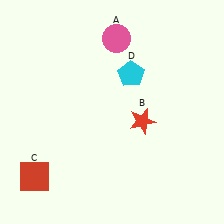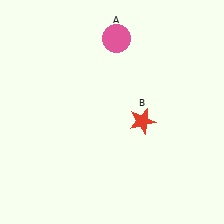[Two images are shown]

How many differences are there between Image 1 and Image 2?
There are 2 differences between the two images.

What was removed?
The red square (C), the cyan pentagon (D) were removed in Image 2.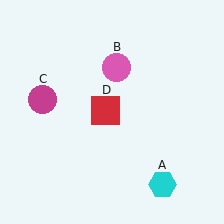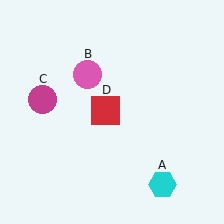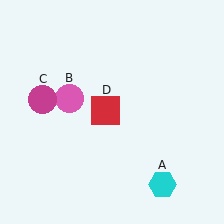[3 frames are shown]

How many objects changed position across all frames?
1 object changed position: pink circle (object B).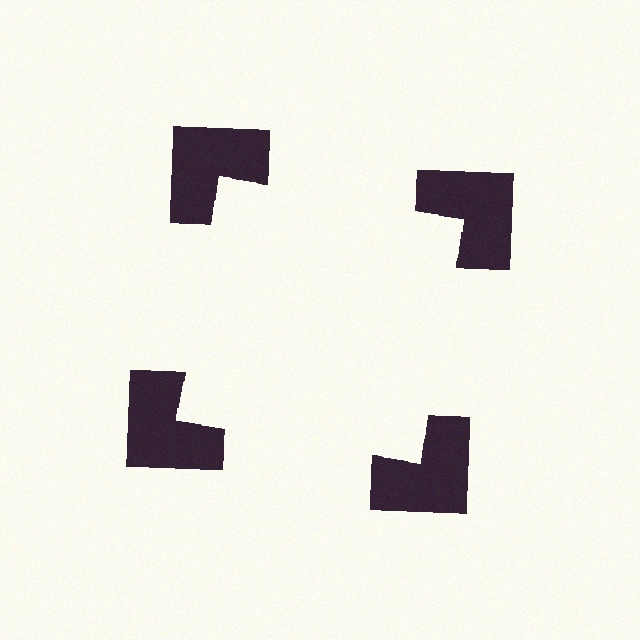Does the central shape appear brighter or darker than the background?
It typically appears slightly brighter than the background, even though no actual brightness change is drawn.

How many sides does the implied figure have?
4 sides.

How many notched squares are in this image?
There are 4 — one at each vertex of the illusory square.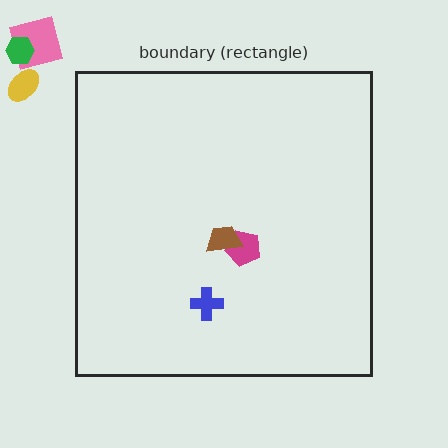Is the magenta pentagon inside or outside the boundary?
Inside.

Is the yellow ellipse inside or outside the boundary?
Outside.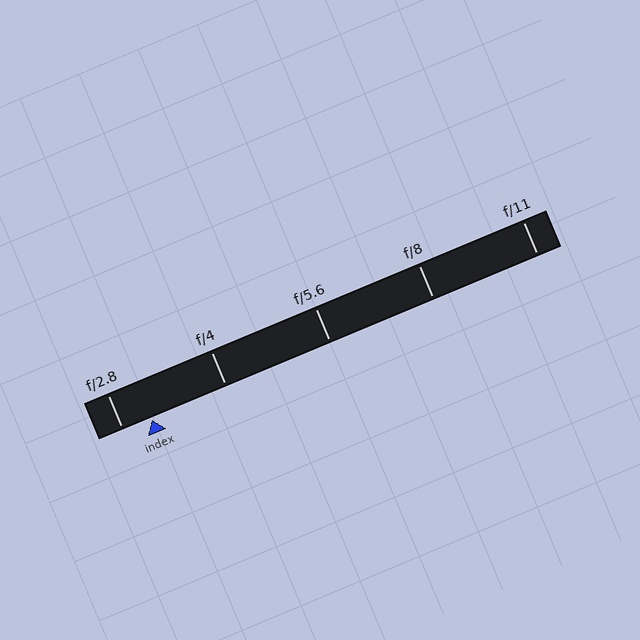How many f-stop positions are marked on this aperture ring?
There are 5 f-stop positions marked.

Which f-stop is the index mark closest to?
The index mark is closest to f/2.8.